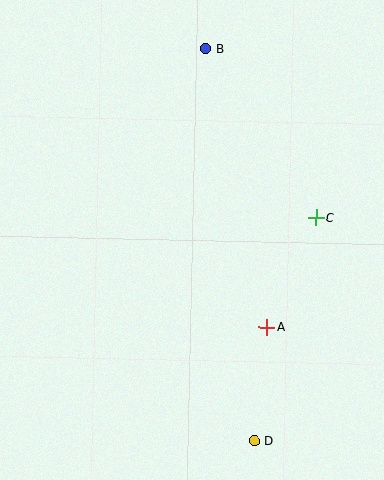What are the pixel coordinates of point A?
Point A is at (267, 327).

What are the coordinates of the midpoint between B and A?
The midpoint between B and A is at (237, 188).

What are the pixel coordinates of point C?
Point C is at (316, 217).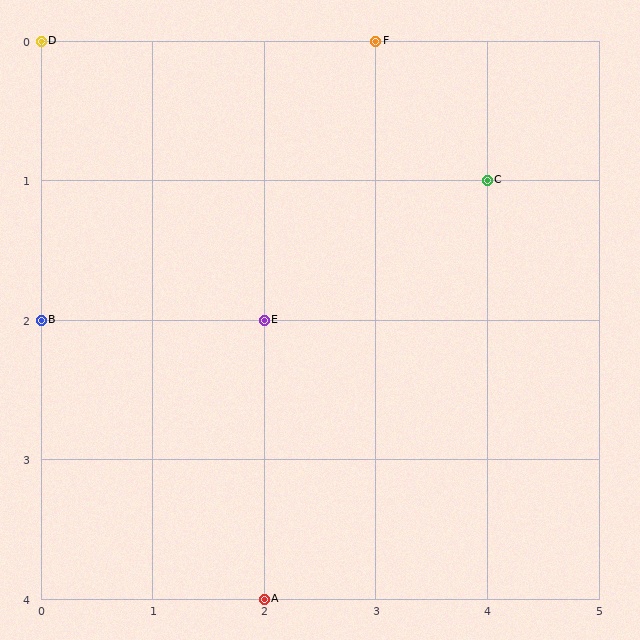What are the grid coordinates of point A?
Point A is at grid coordinates (2, 4).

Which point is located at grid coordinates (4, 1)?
Point C is at (4, 1).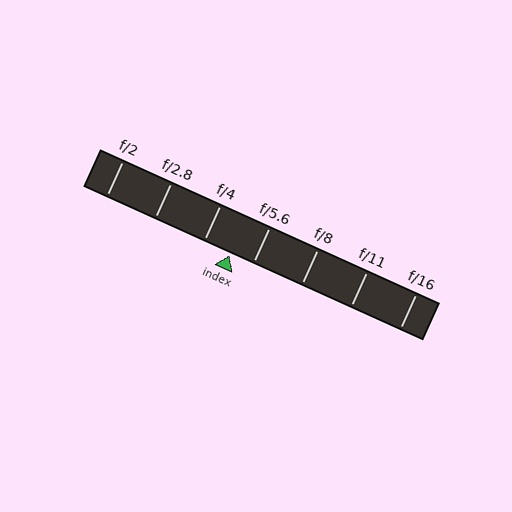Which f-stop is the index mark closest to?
The index mark is closest to f/5.6.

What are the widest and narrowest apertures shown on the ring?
The widest aperture shown is f/2 and the narrowest is f/16.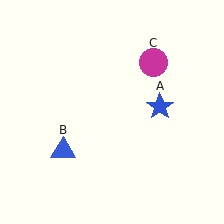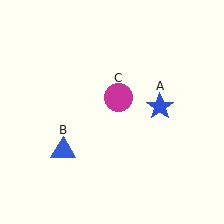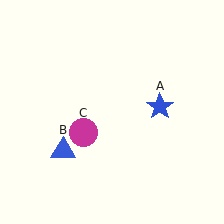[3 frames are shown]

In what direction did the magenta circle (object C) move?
The magenta circle (object C) moved down and to the left.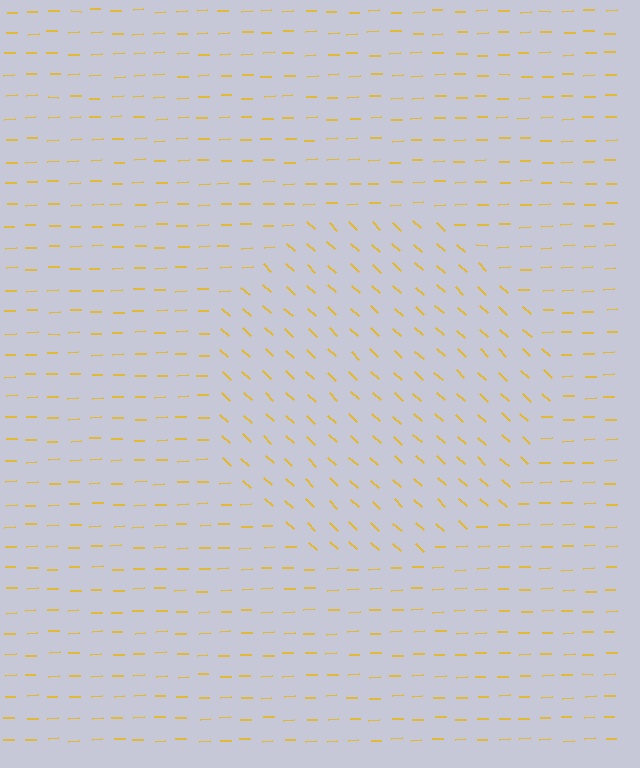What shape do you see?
I see a circle.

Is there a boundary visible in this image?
Yes, there is a texture boundary formed by a change in line orientation.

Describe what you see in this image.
The image is filled with small yellow line segments. A circle region in the image has lines oriented differently from the surrounding lines, creating a visible texture boundary.